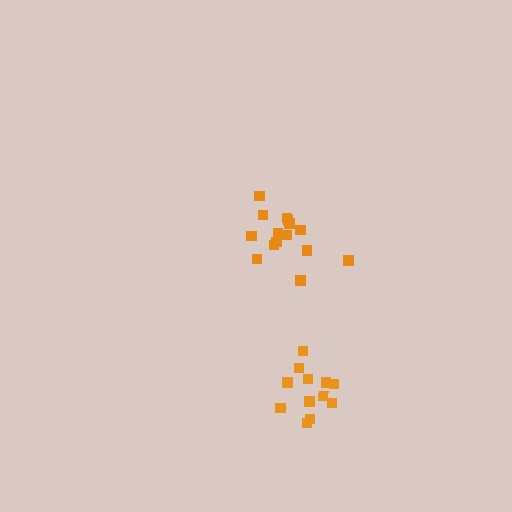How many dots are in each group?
Group 1: 15 dots, Group 2: 12 dots (27 total).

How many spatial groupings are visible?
There are 2 spatial groupings.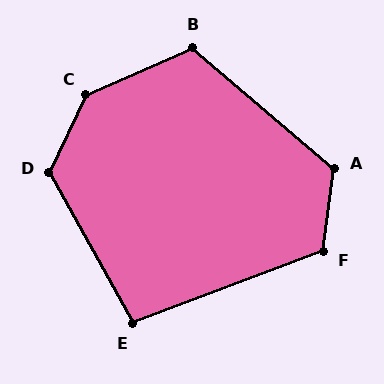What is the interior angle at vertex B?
Approximately 116 degrees (obtuse).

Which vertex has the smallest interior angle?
E, at approximately 98 degrees.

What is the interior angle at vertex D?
Approximately 126 degrees (obtuse).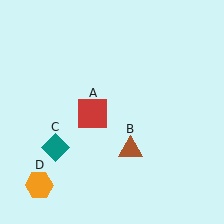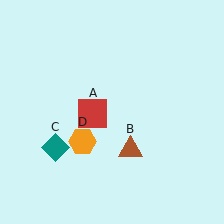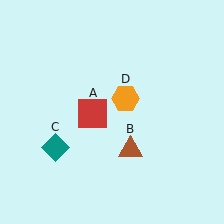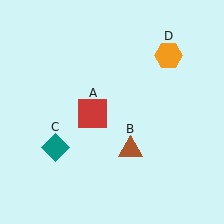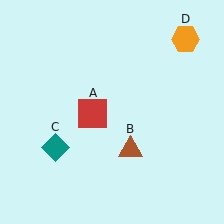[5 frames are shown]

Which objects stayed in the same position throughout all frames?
Red square (object A) and brown triangle (object B) and teal diamond (object C) remained stationary.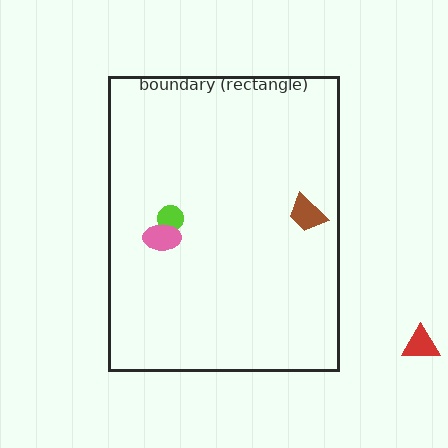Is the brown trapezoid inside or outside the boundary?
Inside.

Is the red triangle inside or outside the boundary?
Outside.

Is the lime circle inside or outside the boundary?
Inside.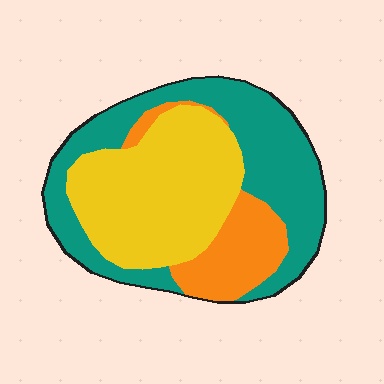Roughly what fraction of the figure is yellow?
Yellow takes up about two fifths (2/5) of the figure.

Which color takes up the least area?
Orange, at roughly 15%.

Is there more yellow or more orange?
Yellow.